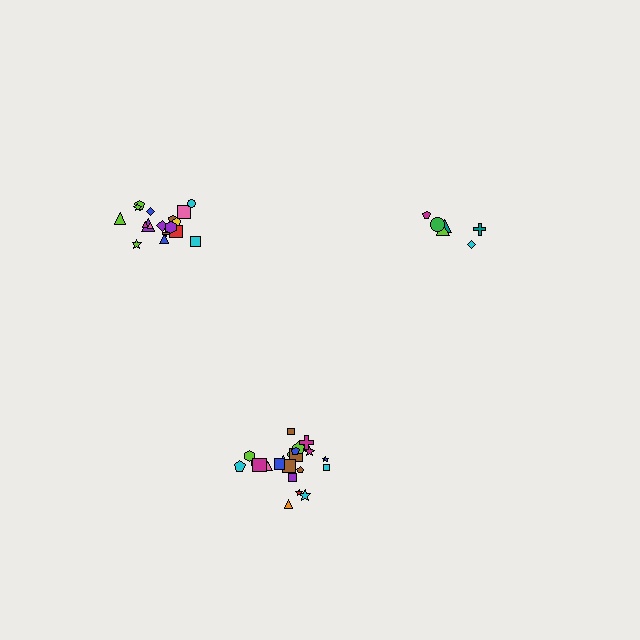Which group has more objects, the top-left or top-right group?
The top-left group.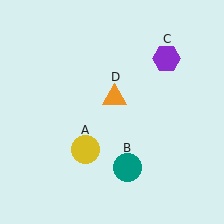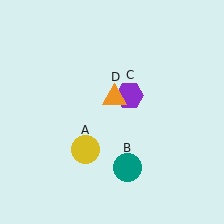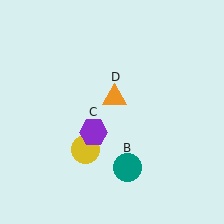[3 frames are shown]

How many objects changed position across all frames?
1 object changed position: purple hexagon (object C).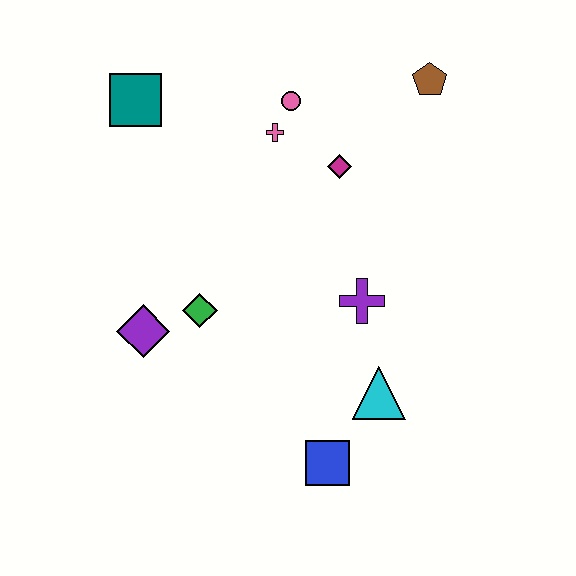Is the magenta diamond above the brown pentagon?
No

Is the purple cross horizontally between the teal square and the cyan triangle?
Yes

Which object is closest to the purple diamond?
The green diamond is closest to the purple diamond.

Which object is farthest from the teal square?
The blue square is farthest from the teal square.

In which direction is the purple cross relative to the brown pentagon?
The purple cross is below the brown pentagon.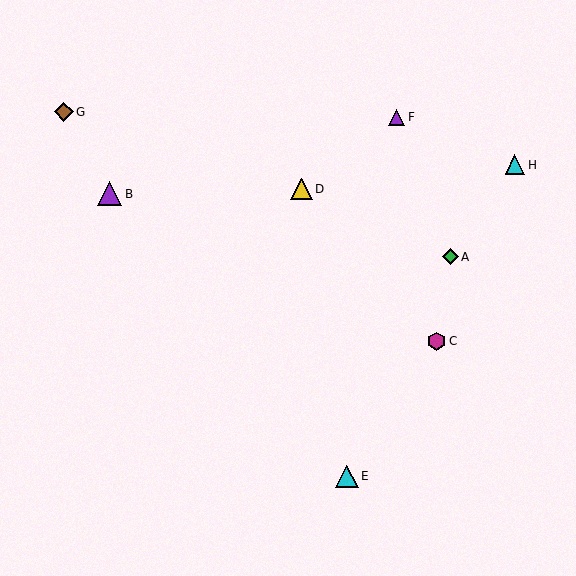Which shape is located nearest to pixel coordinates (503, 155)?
The cyan triangle (labeled H) at (515, 165) is nearest to that location.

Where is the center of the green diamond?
The center of the green diamond is at (450, 257).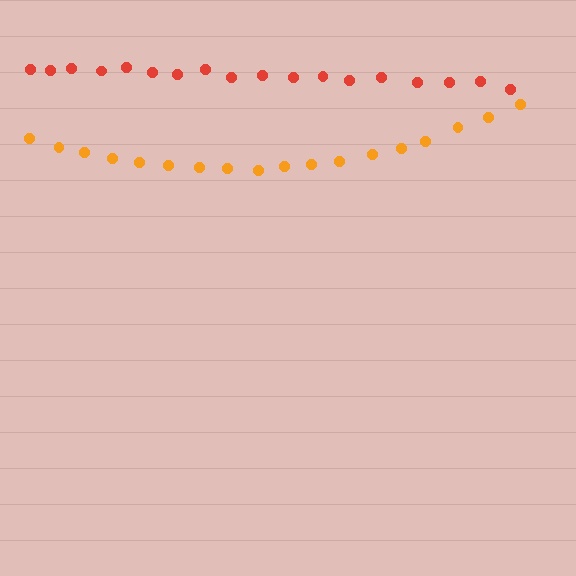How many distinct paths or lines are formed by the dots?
There are 2 distinct paths.